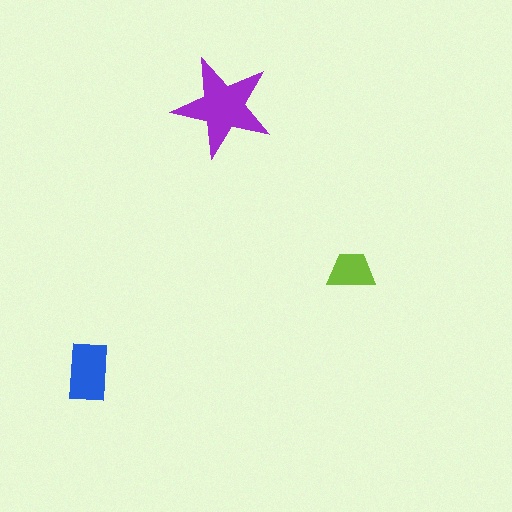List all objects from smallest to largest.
The lime trapezoid, the blue rectangle, the purple star.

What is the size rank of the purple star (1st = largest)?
1st.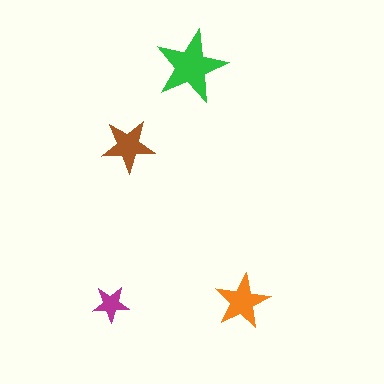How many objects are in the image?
There are 4 objects in the image.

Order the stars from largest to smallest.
the green one, the orange one, the brown one, the magenta one.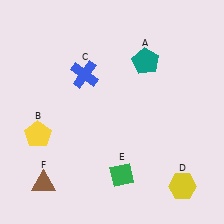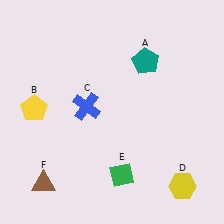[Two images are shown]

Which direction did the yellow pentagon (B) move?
The yellow pentagon (B) moved up.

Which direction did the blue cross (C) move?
The blue cross (C) moved down.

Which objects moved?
The objects that moved are: the yellow pentagon (B), the blue cross (C).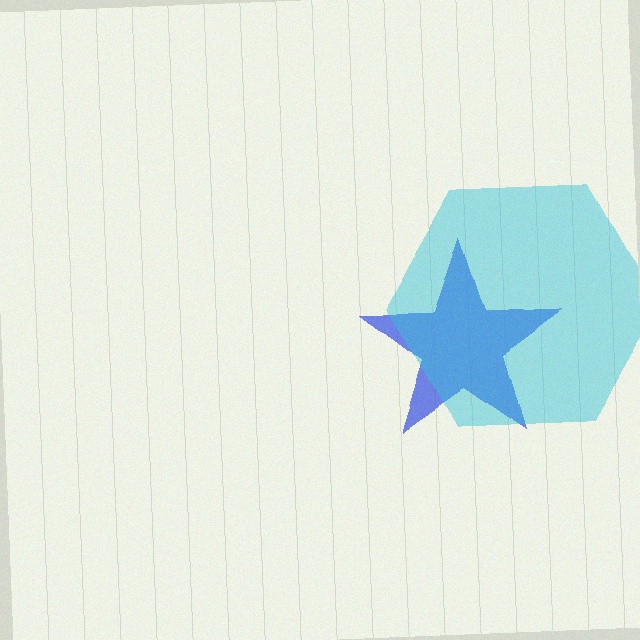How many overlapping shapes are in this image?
There are 2 overlapping shapes in the image.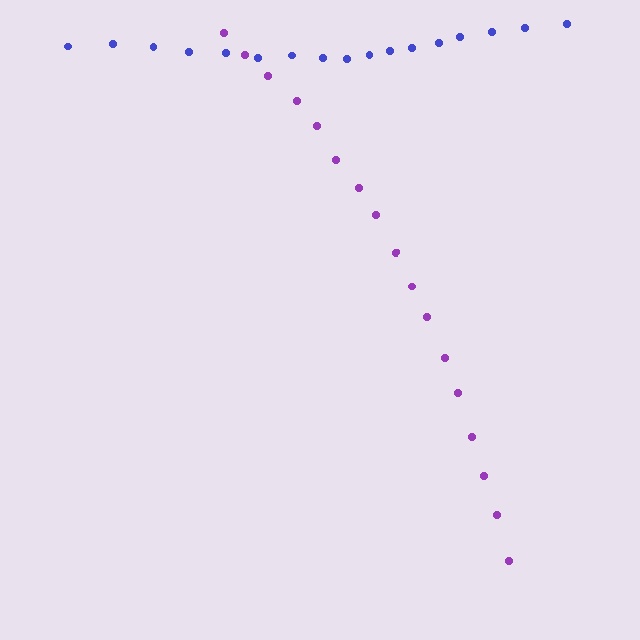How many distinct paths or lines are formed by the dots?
There are 2 distinct paths.